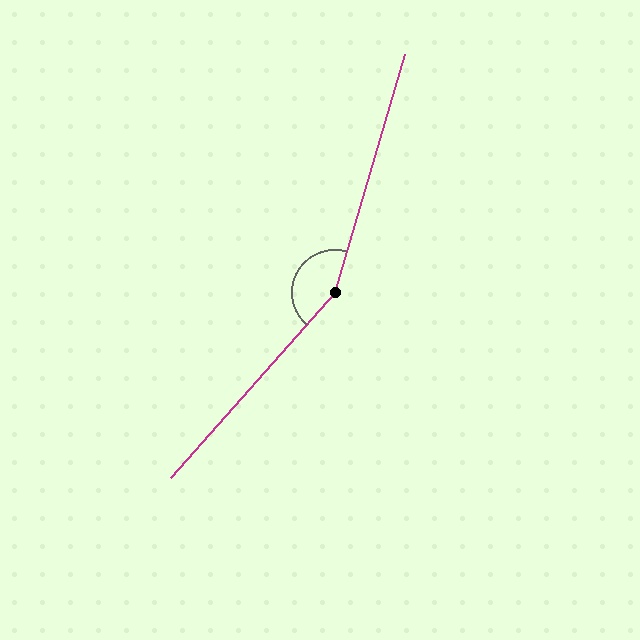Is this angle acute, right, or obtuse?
It is obtuse.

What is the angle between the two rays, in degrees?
Approximately 155 degrees.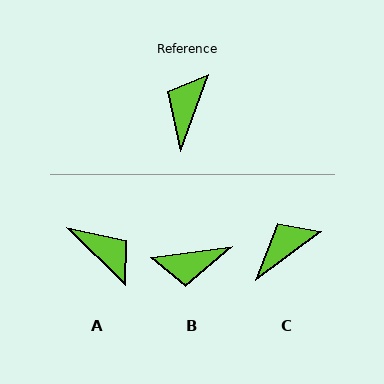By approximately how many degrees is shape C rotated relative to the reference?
Approximately 33 degrees clockwise.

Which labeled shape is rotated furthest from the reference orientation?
B, about 118 degrees away.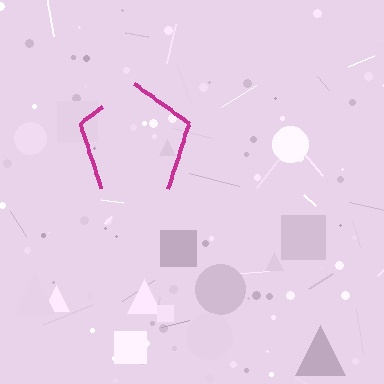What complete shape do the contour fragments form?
The contour fragments form a pentagon.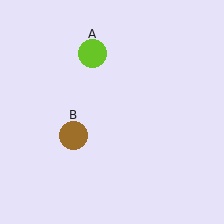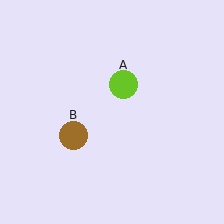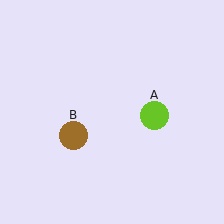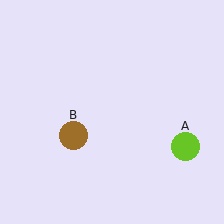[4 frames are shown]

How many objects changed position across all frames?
1 object changed position: lime circle (object A).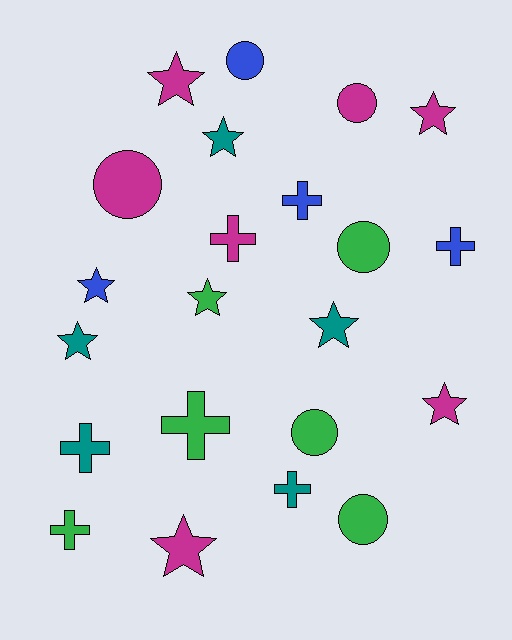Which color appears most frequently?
Magenta, with 7 objects.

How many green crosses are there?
There are 2 green crosses.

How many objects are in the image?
There are 22 objects.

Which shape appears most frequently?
Star, with 9 objects.